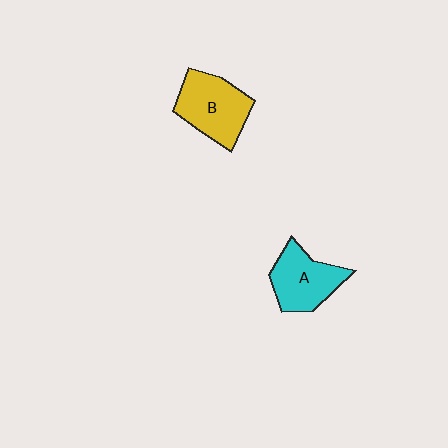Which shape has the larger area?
Shape B (yellow).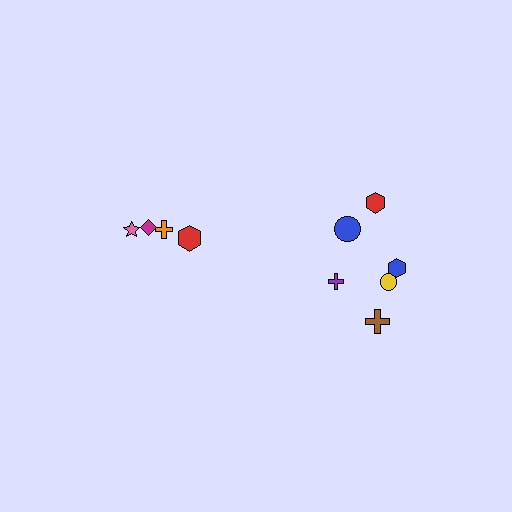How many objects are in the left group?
There are 4 objects.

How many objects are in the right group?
There are 6 objects.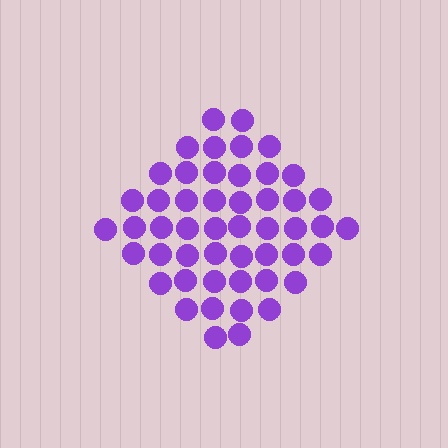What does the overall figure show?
The overall figure shows a diamond.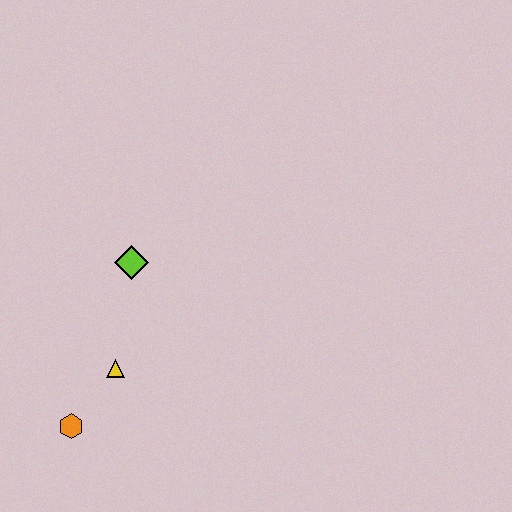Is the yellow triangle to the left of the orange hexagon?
No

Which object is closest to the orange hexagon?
The yellow triangle is closest to the orange hexagon.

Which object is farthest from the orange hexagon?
The lime diamond is farthest from the orange hexagon.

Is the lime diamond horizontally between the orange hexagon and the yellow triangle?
No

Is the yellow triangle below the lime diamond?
Yes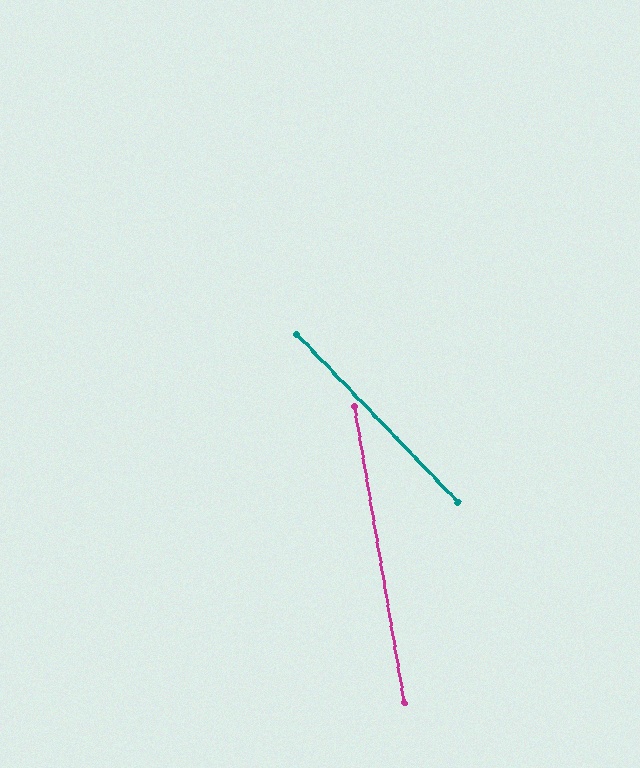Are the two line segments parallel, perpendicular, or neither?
Neither parallel nor perpendicular — they differ by about 34°.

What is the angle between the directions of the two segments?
Approximately 34 degrees.